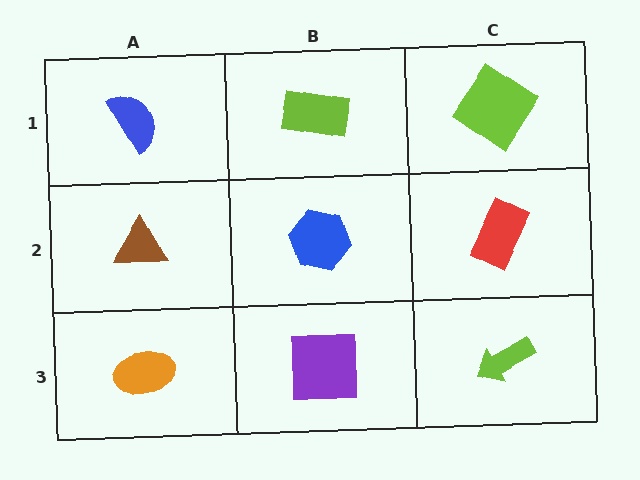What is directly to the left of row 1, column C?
A lime rectangle.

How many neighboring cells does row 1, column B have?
3.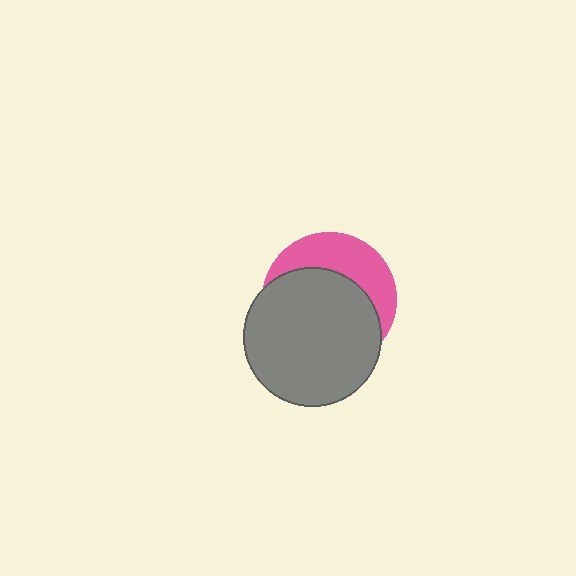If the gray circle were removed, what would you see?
You would see the complete pink circle.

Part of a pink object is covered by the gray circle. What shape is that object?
It is a circle.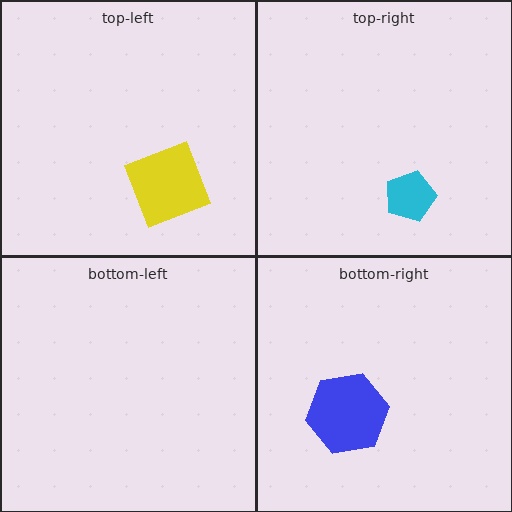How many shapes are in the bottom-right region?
1.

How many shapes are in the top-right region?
1.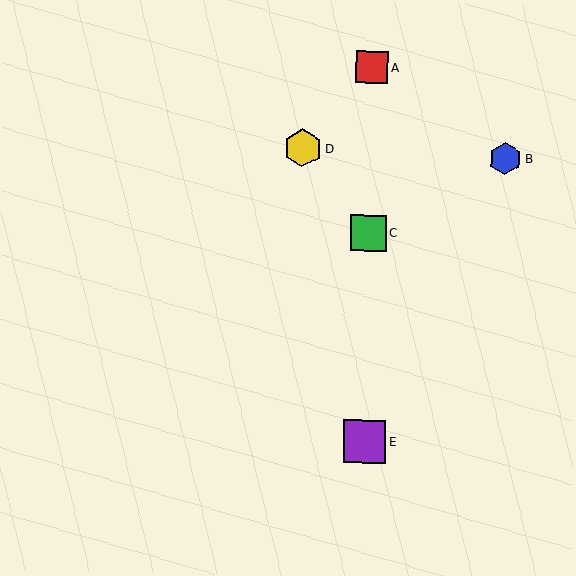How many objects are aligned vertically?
3 objects (A, C, E) are aligned vertically.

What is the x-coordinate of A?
Object A is at x≈372.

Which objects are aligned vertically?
Objects A, C, E are aligned vertically.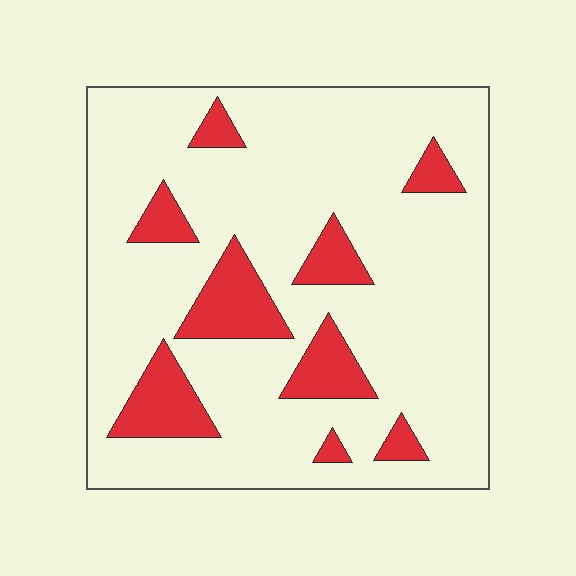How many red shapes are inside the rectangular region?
9.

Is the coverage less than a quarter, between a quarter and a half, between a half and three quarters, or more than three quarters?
Less than a quarter.